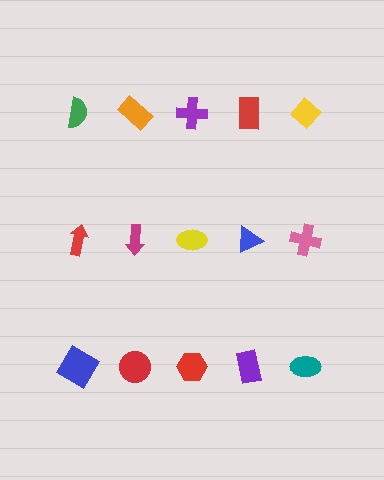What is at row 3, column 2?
A red circle.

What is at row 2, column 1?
A red arrow.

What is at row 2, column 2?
A magenta arrow.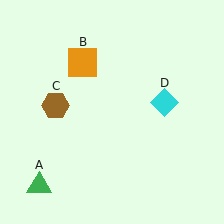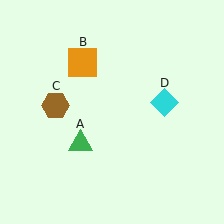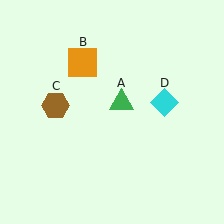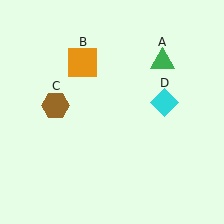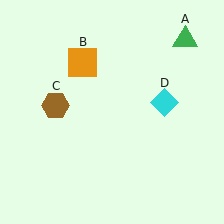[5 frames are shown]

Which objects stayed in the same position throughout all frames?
Orange square (object B) and brown hexagon (object C) and cyan diamond (object D) remained stationary.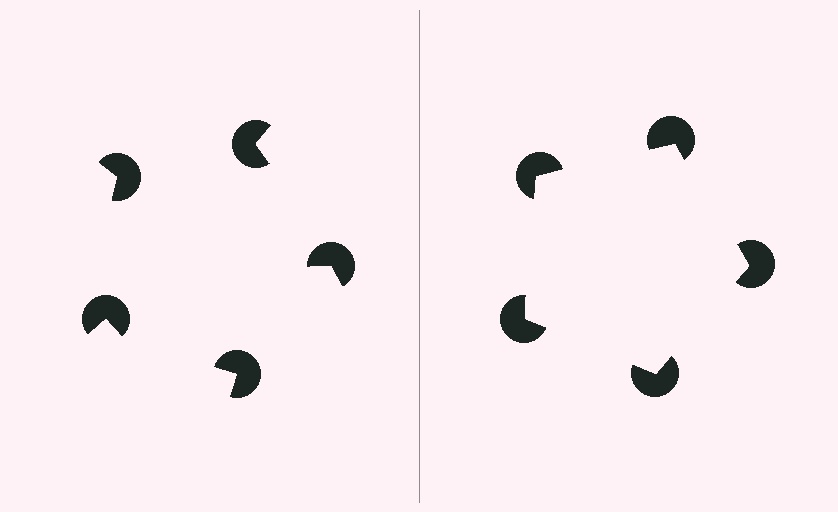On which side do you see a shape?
An illusory pentagon appears on the right side. On the left side the wedge cuts are rotated, so no coherent shape forms.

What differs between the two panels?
The pac-man discs are positioned identically on both sides; only the wedge orientations differ. On the right they align to a pentagon; on the left they are misaligned.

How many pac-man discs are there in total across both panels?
10 — 5 on each side.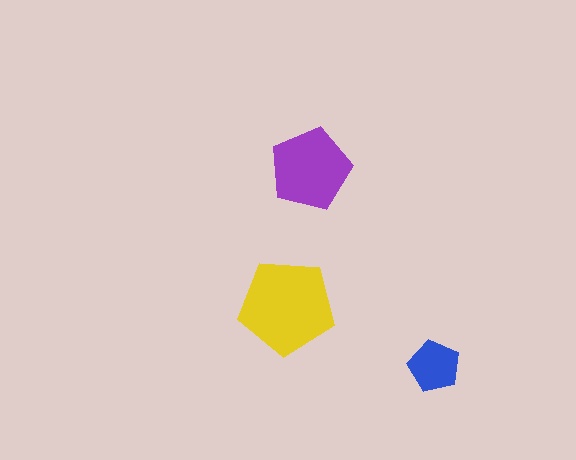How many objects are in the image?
There are 3 objects in the image.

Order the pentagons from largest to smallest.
the yellow one, the purple one, the blue one.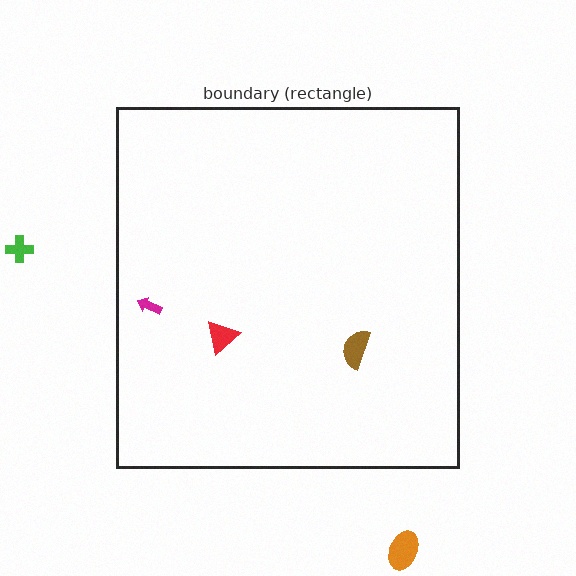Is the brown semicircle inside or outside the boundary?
Inside.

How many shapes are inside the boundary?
3 inside, 2 outside.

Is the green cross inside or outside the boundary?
Outside.